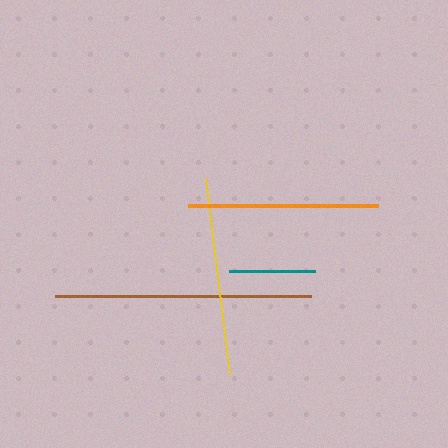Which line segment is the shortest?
The teal line is the shortest at approximately 86 pixels.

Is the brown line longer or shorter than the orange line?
The brown line is longer than the orange line.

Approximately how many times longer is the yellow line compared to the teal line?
The yellow line is approximately 2.3 times the length of the teal line.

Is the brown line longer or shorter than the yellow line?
The brown line is longer than the yellow line.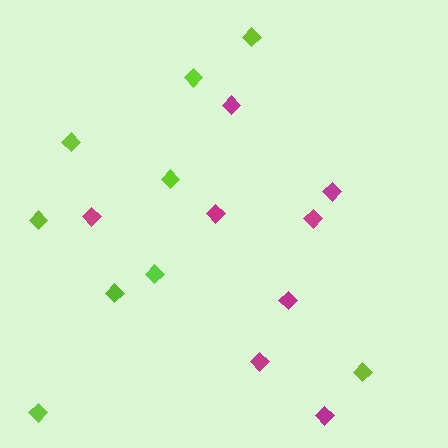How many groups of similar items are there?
There are 2 groups: one group of lime diamonds (9) and one group of magenta diamonds (8).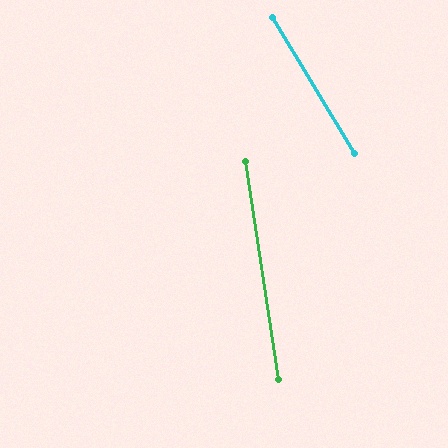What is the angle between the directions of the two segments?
Approximately 22 degrees.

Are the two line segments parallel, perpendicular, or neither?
Neither parallel nor perpendicular — they differ by about 22°.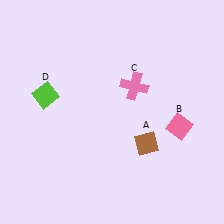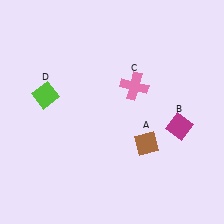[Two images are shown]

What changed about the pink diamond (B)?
In Image 1, B is pink. In Image 2, it changed to magenta.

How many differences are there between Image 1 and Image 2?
There is 1 difference between the two images.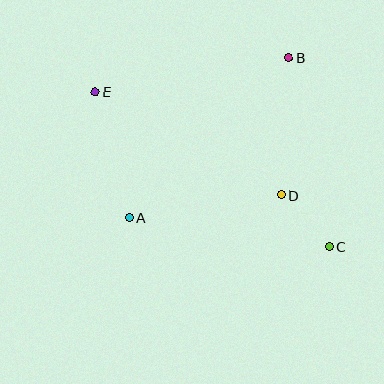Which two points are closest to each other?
Points C and D are closest to each other.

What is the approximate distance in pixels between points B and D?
The distance between B and D is approximately 137 pixels.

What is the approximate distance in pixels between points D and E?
The distance between D and E is approximately 213 pixels.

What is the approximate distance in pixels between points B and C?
The distance between B and C is approximately 193 pixels.